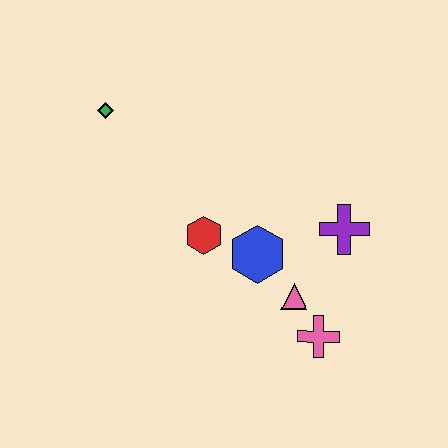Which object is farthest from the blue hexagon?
The green diamond is farthest from the blue hexagon.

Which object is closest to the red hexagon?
The blue hexagon is closest to the red hexagon.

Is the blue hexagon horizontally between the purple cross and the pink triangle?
No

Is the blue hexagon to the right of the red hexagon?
Yes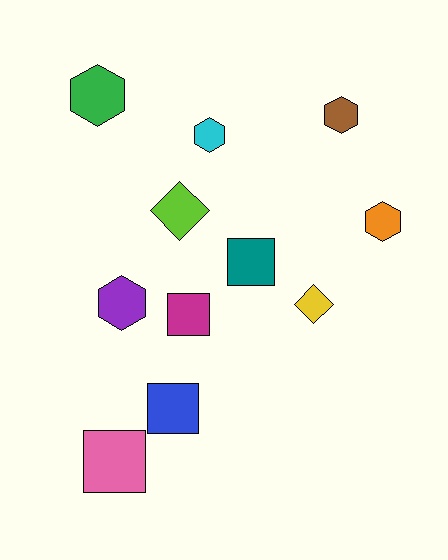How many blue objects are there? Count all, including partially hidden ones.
There is 1 blue object.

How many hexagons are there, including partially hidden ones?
There are 5 hexagons.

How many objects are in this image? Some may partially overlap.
There are 11 objects.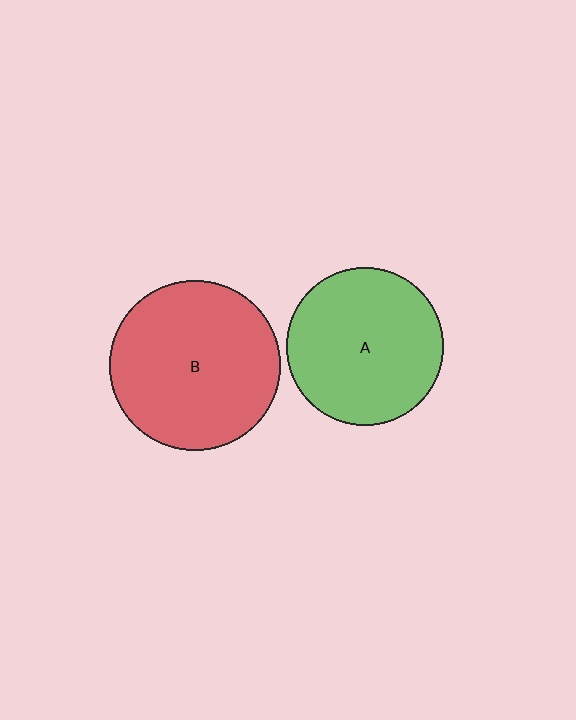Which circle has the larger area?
Circle B (red).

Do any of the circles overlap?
No, none of the circles overlap.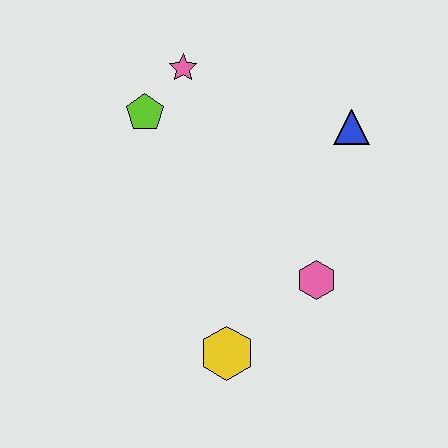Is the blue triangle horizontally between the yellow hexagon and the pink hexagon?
No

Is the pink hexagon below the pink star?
Yes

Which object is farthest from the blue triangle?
The yellow hexagon is farthest from the blue triangle.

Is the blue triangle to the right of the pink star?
Yes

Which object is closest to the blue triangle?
The pink hexagon is closest to the blue triangle.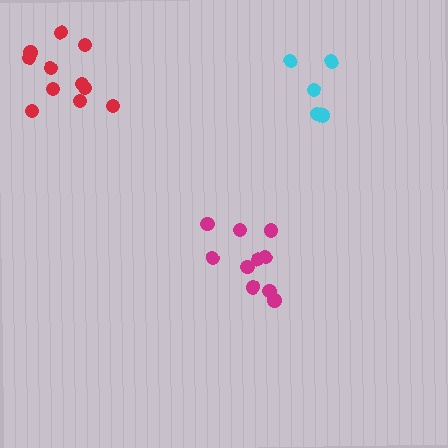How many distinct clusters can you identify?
There are 3 distinct clusters.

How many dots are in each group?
Group 1: 5 dots, Group 2: 10 dots, Group 3: 11 dots (26 total).